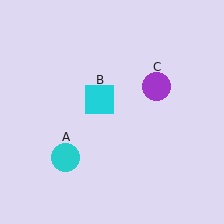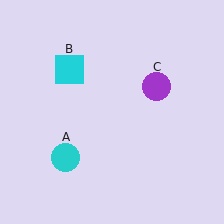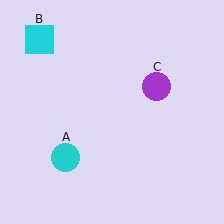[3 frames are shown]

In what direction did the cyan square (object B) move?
The cyan square (object B) moved up and to the left.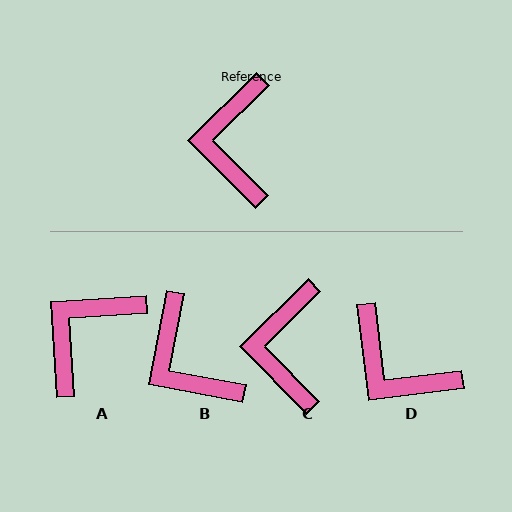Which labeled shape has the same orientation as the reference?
C.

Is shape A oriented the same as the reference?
No, it is off by about 41 degrees.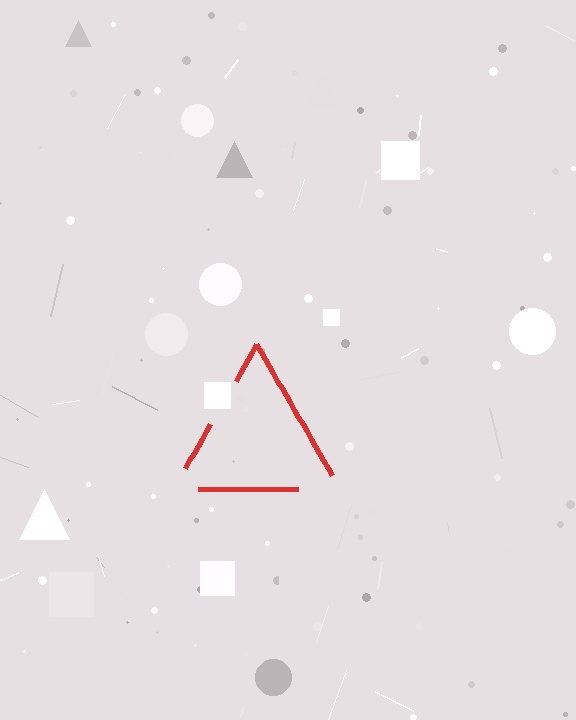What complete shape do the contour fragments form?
The contour fragments form a triangle.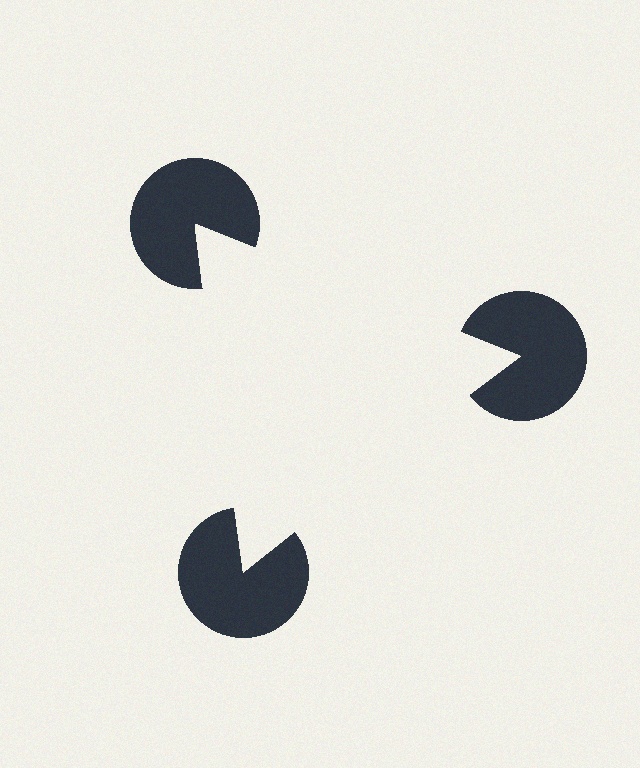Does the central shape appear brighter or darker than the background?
It typically appears slightly brighter than the background, even though no actual brightness change is drawn.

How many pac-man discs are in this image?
There are 3 — one at each vertex of the illusory triangle.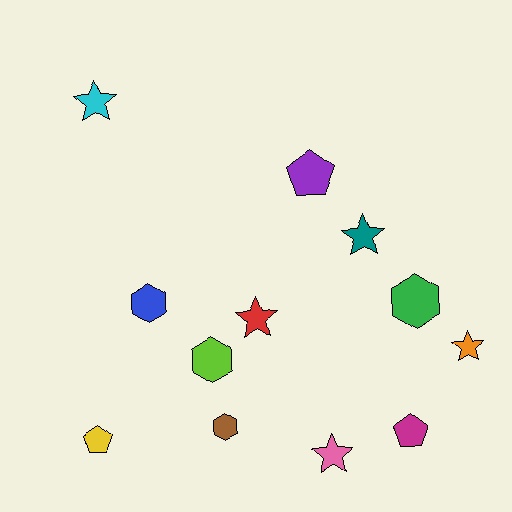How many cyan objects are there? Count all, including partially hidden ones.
There is 1 cyan object.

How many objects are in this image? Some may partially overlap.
There are 12 objects.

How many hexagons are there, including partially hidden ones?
There are 4 hexagons.